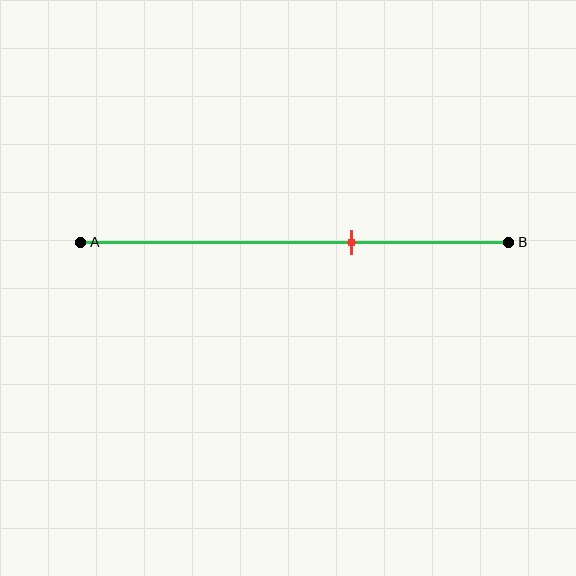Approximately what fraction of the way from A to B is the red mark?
The red mark is approximately 65% of the way from A to B.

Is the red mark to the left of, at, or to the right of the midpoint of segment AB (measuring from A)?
The red mark is to the right of the midpoint of segment AB.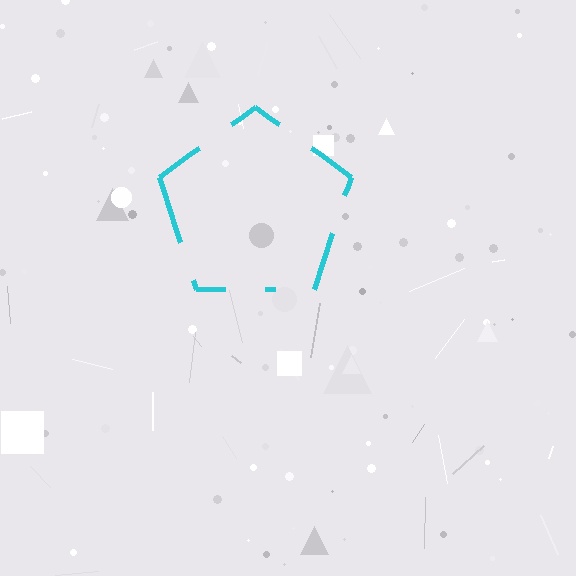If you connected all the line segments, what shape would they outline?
They would outline a pentagon.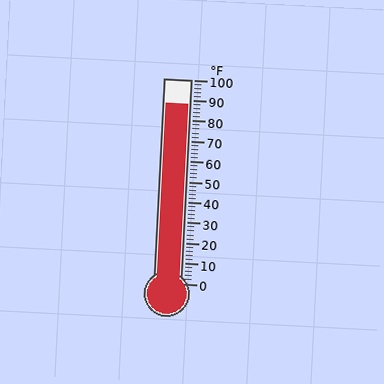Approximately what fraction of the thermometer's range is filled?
The thermometer is filled to approximately 90% of its range.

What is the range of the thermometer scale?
The thermometer scale ranges from 0°F to 100°F.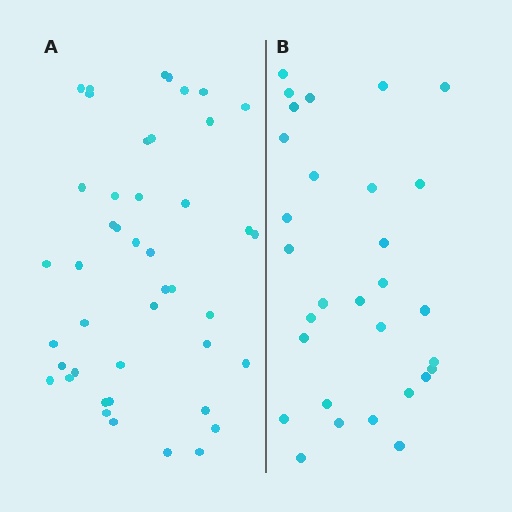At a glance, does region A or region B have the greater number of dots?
Region A (the left region) has more dots.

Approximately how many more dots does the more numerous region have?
Region A has approximately 15 more dots than region B.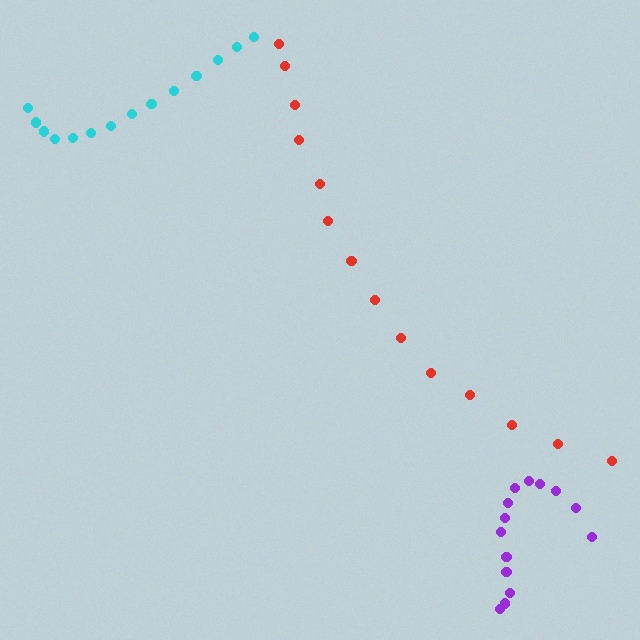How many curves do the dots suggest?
There are 3 distinct paths.